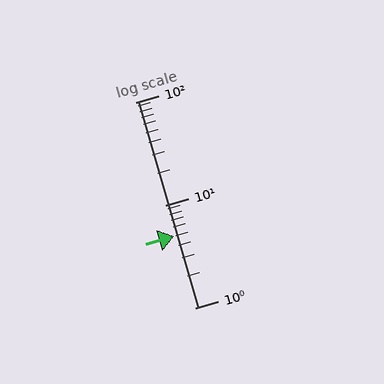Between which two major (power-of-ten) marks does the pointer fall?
The pointer is between 1 and 10.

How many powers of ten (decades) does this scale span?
The scale spans 2 decades, from 1 to 100.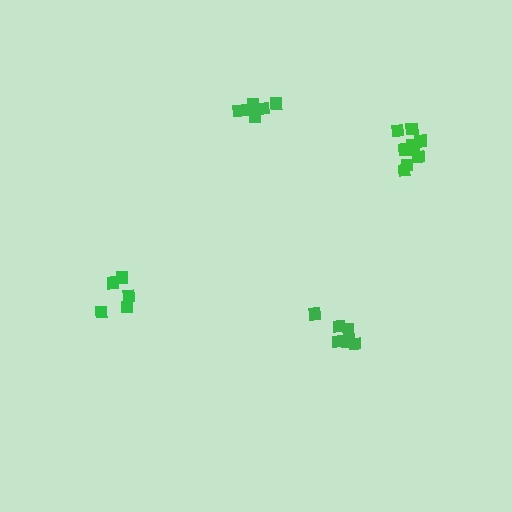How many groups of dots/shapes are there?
There are 4 groups.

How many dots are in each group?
Group 1: 10 dots, Group 2: 6 dots, Group 3: 7 dots, Group 4: 7 dots (30 total).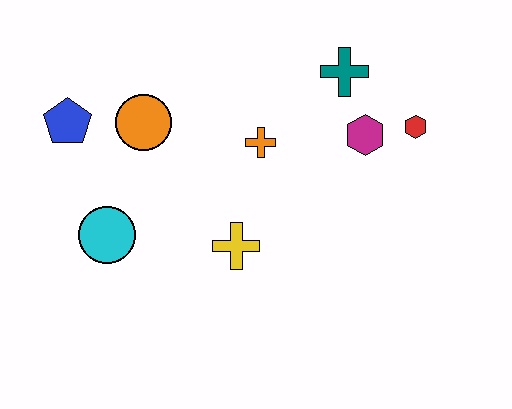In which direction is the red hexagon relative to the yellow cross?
The red hexagon is to the right of the yellow cross.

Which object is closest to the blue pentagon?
The orange circle is closest to the blue pentagon.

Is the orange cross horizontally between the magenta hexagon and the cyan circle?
Yes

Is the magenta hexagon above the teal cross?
No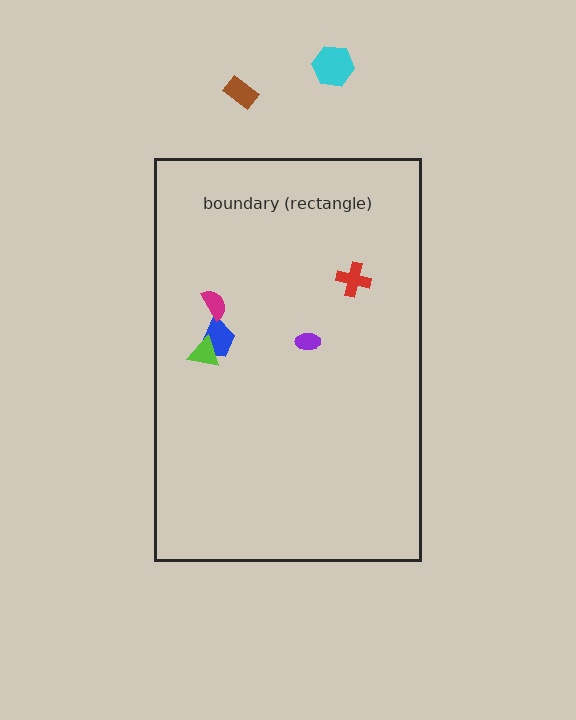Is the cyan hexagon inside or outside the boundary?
Outside.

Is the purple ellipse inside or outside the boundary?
Inside.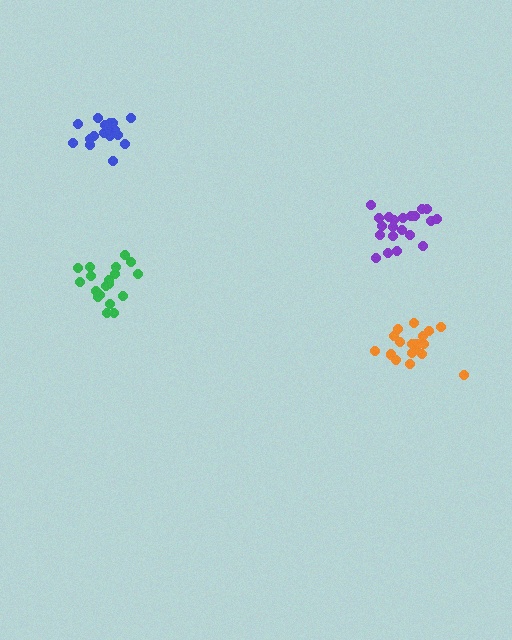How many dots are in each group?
Group 1: 19 dots, Group 2: 19 dots, Group 3: 21 dots, Group 4: 19 dots (78 total).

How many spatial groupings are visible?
There are 4 spatial groupings.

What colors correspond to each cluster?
The clusters are colored: green, orange, purple, blue.